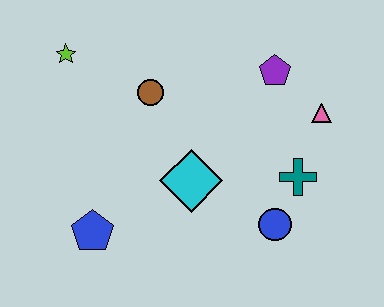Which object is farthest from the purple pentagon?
The blue pentagon is farthest from the purple pentagon.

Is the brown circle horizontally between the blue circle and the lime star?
Yes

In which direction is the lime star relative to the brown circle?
The lime star is to the left of the brown circle.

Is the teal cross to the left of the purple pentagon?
No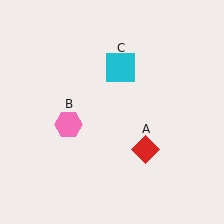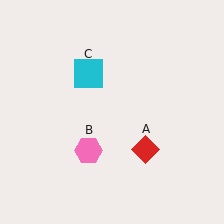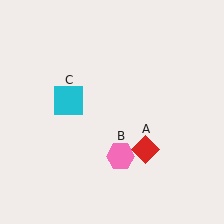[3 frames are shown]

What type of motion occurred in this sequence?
The pink hexagon (object B), cyan square (object C) rotated counterclockwise around the center of the scene.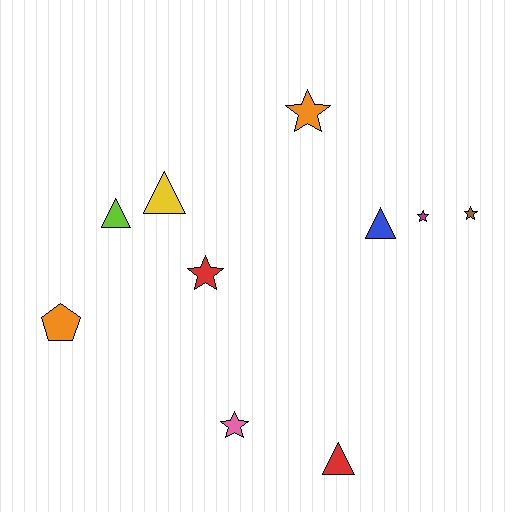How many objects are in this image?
There are 10 objects.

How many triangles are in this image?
There are 4 triangles.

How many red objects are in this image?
There are 2 red objects.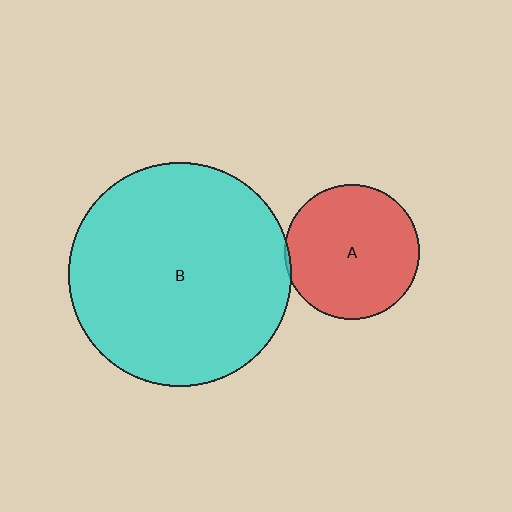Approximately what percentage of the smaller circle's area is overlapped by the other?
Approximately 5%.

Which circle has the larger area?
Circle B (cyan).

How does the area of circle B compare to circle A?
Approximately 2.8 times.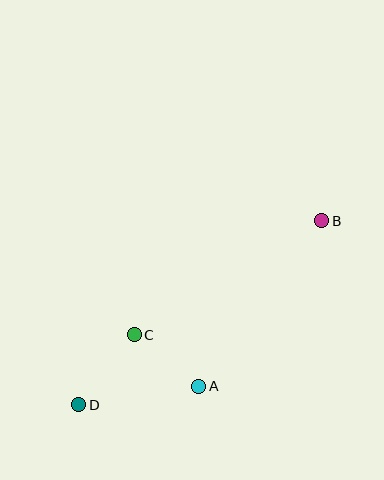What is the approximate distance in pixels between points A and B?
The distance between A and B is approximately 206 pixels.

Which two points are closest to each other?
Points A and C are closest to each other.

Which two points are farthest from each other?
Points B and D are farthest from each other.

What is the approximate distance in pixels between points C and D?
The distance between C and D is approximately 89 pixels.